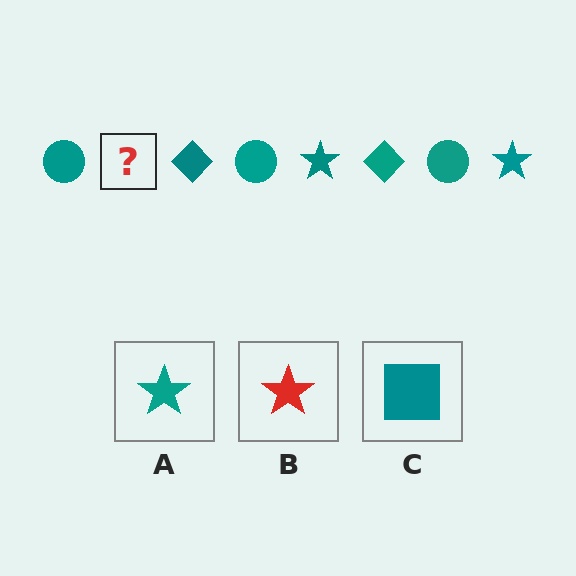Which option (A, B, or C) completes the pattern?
A.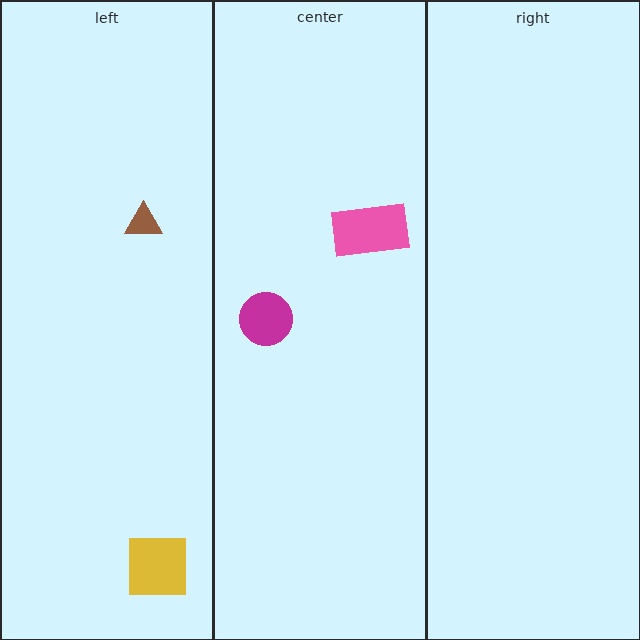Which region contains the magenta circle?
The center region.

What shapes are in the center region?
The magenta circle, the pink rectangle.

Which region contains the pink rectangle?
The center region.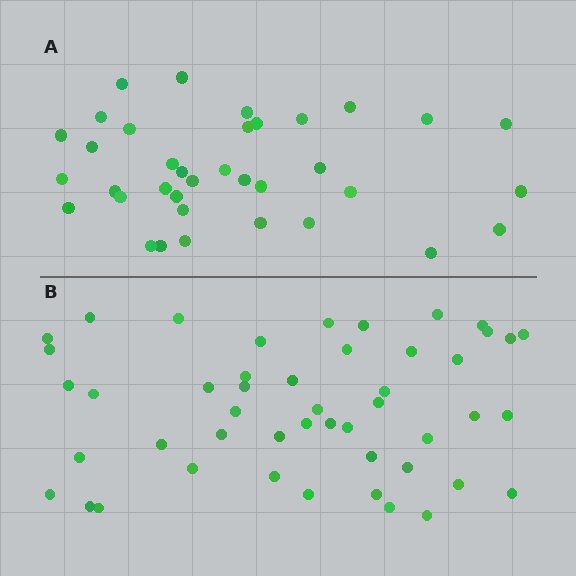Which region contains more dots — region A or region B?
Region B (the bottom region) has more dots.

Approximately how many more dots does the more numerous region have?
Region B has roughly 12 or so more dots than region A.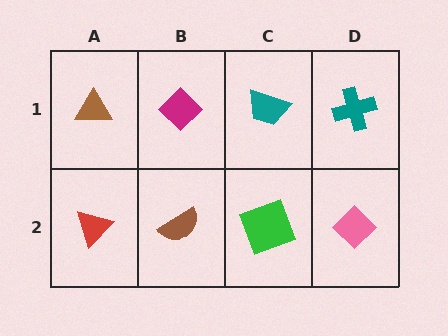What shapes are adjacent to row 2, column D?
A teal cross (row 1, column D), a green square (row 2, column C).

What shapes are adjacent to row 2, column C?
A teal trapezoid (row 1, column C), a brown semicircle (row 2, column B), a pink diamond (row 2, column D).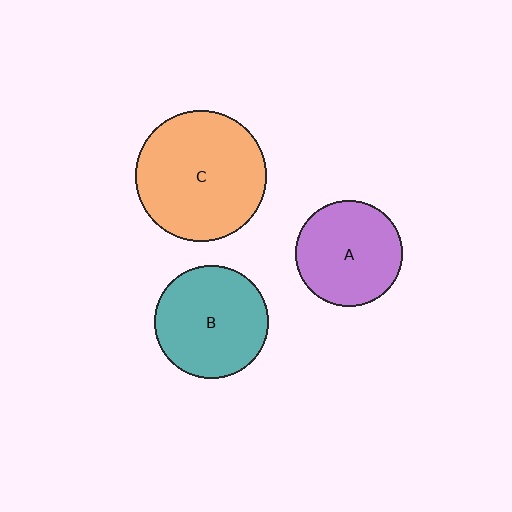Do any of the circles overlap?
No, none of the circles overlap.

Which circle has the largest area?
Circle C (orange).